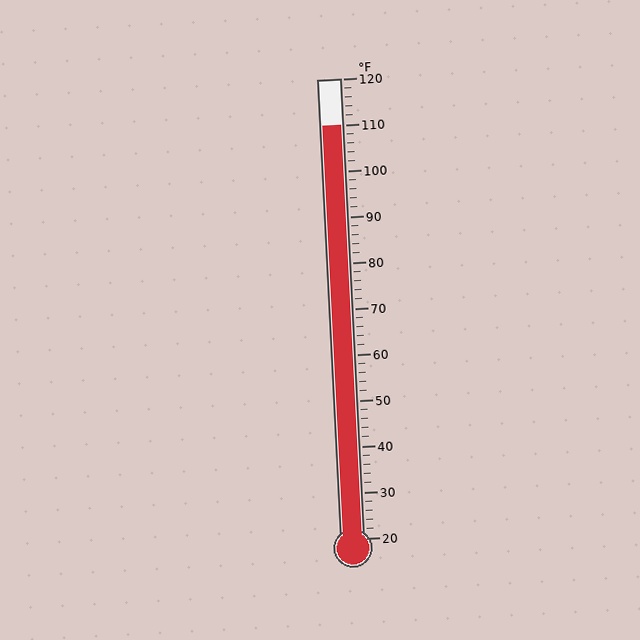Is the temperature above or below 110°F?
The temperature is at 110°F.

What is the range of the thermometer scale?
The thermometer scale ranges from 20°F to 120°F.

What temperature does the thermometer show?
The thermometer shows approximately 110°F.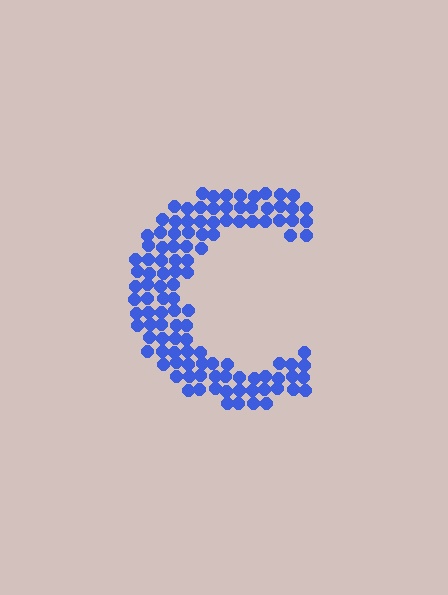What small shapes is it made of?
It is made of small circles.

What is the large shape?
The large shape is the letter C.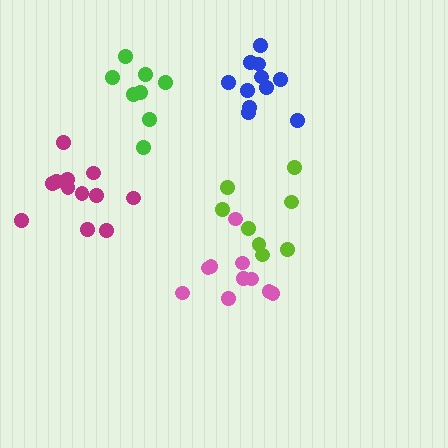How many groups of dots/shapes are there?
There are 5 groups.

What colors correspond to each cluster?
The clusters are colored: lime, magenta, pink, blue, green.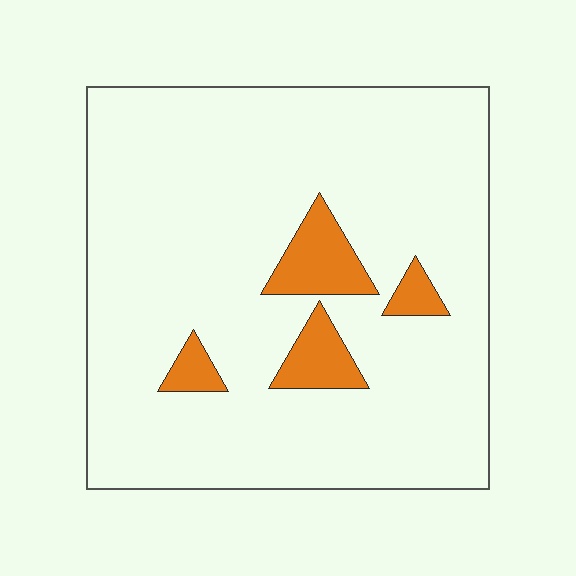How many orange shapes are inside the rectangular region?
4.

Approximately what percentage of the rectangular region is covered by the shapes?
Approximately 10%.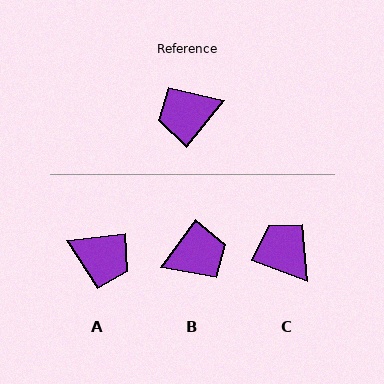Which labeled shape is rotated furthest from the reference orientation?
B, about 177 degrees away.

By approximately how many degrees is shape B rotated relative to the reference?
Approximately 177 degrees clockwise.